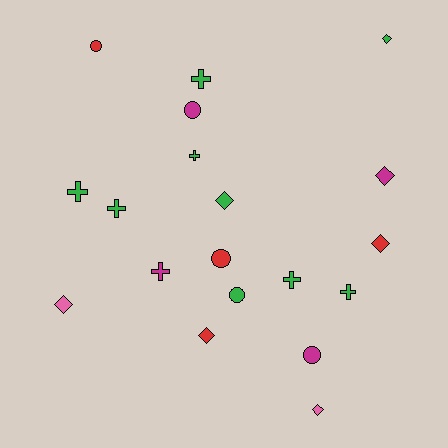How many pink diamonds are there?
There are 2 pink diamonds.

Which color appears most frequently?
Green, with 9 objects.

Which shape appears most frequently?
Cross, with 7 objects.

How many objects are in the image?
There are 19 objects.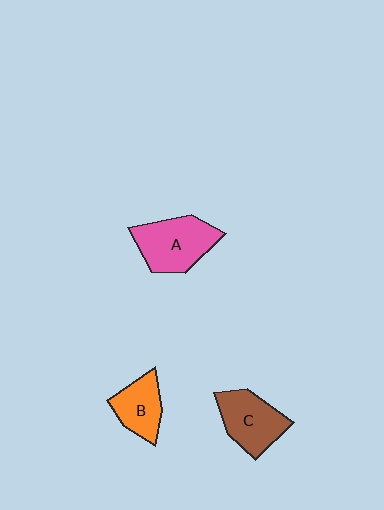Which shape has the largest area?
Shape A (pink).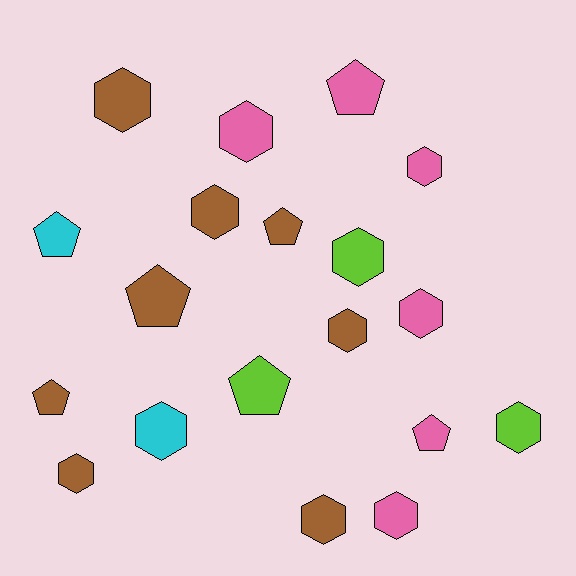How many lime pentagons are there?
There is 1 lime pentagon.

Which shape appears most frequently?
Hexagon, with 12 objects.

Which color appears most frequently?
Brown, with 8 objects.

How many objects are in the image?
There are 19 objects.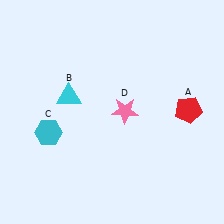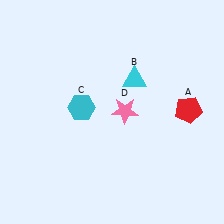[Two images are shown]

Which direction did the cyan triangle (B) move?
The cyan triangle (B) moved right.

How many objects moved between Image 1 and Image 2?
2 objects moved between the two images.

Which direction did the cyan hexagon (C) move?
The cyan hexagon (C) moved right.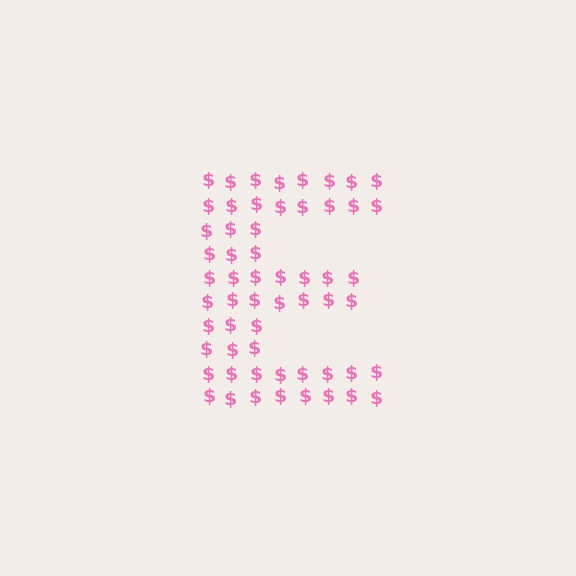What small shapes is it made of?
It is made of small dollar signs.